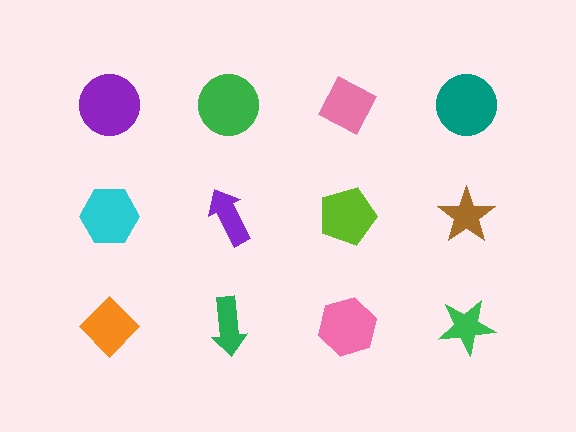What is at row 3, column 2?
A green arrow.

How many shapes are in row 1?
4 shapes.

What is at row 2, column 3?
A lime pentagon.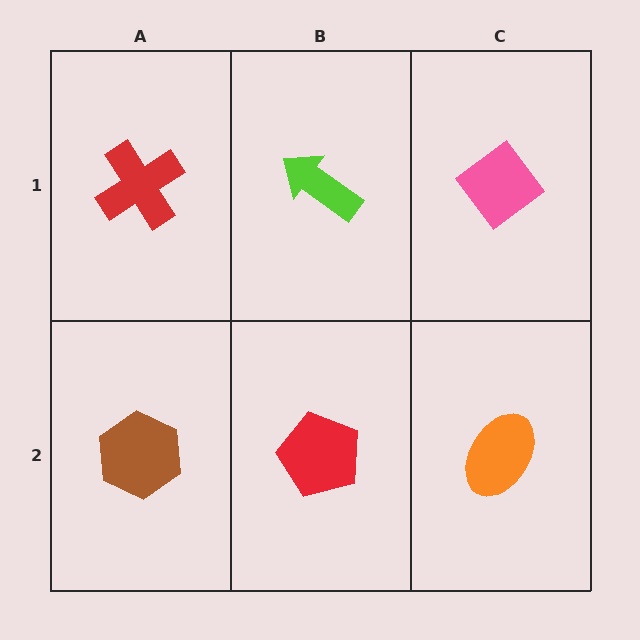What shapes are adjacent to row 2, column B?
A lime arrow (row 1, column B), a brown hexagon (row 2, column A), an orange ellipse (row 2, column C).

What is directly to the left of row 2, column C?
A red pentagon.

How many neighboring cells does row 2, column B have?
3.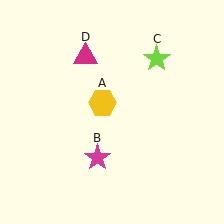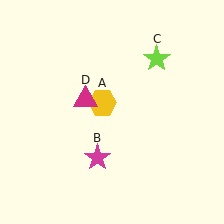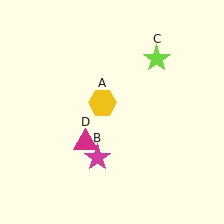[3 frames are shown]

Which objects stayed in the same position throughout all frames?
Yellow hexagon (object A) and magenta star (object B) and lime star (object C) remained stationary.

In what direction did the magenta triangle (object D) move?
The magenta triangle (object D) moved down.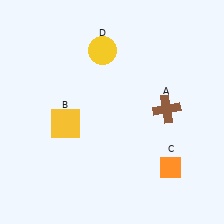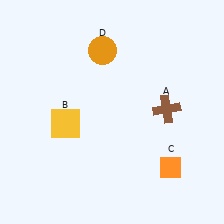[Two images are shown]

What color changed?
The circle (D) changed from yellow in Image 1 to orange in Image 2.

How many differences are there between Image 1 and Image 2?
There is 1 difference between the two images.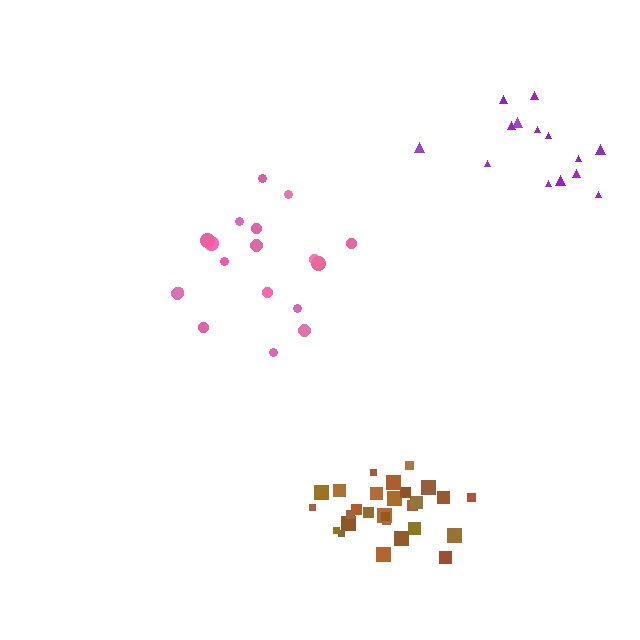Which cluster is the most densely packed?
Brown.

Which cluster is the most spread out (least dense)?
Pink.